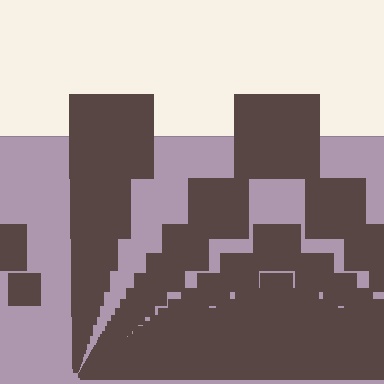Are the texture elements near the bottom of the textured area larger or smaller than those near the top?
Smaller. The gradient is inverted — elements near the bottom are smaller and denser.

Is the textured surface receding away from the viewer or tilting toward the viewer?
The surface appears to tilt toward the viewer. Texture elements get larger and sparser toward the top.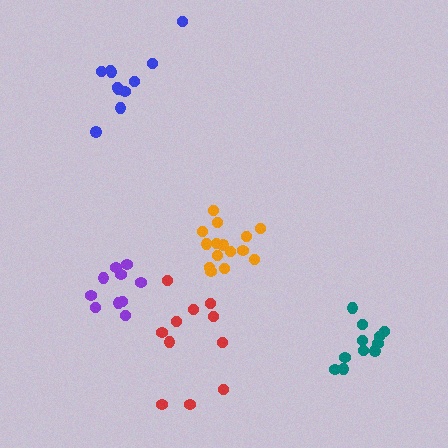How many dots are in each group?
Group 1: 11 dots, Group 2: 15 dots, Group 3: 11 dots, Group 4: 10 dots, Group 5: 11 dots (58 total).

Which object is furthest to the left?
The purple cluster is leftmost.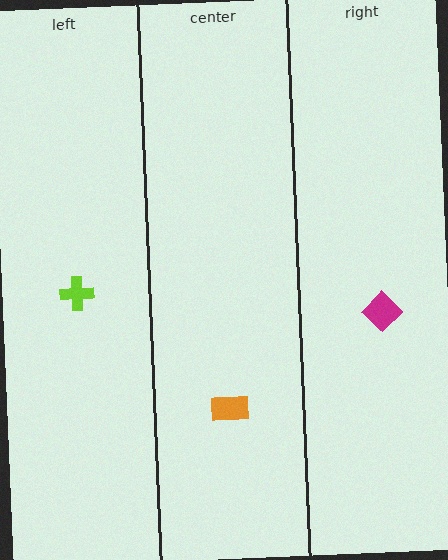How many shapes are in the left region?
1.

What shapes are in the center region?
The orange rectangle.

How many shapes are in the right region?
1.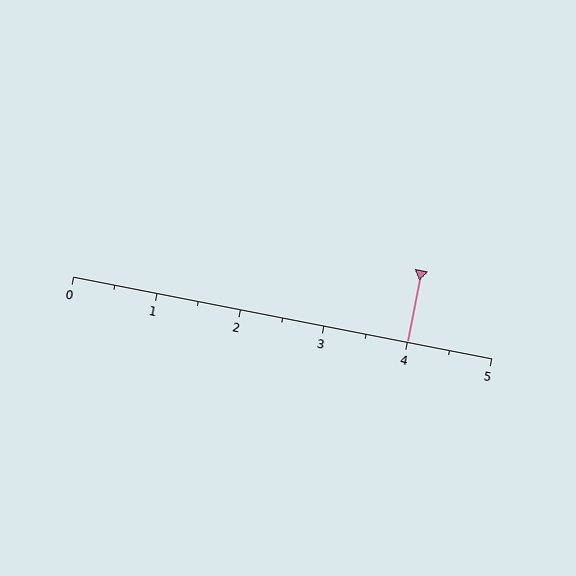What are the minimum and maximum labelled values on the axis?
The axis runs from 0 to 5.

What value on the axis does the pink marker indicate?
The marker indicates approximately 4.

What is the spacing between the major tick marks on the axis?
The major ticks are spaced 1 apart.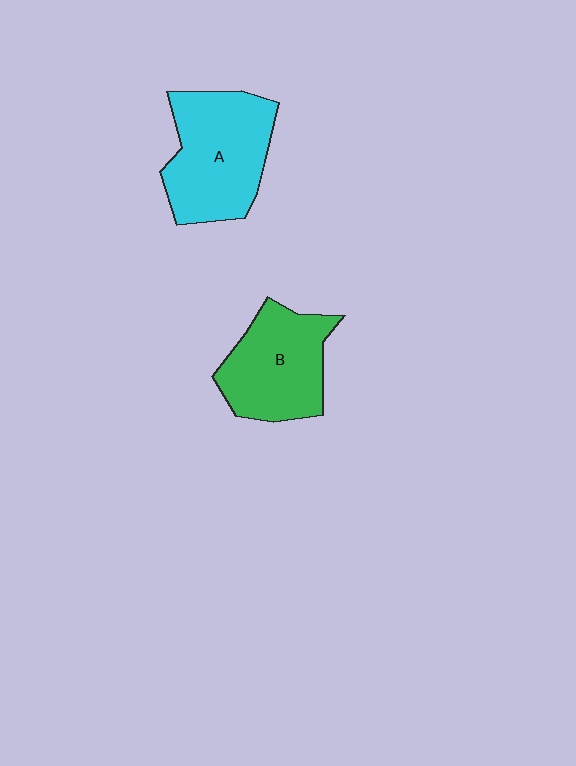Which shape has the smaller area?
Shape B (green).